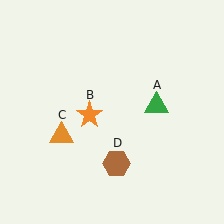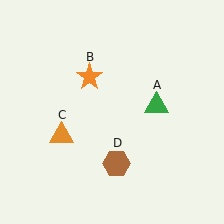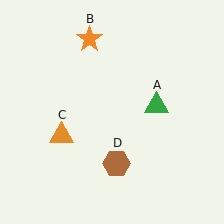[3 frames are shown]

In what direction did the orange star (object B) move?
The orange star (object B) moved up.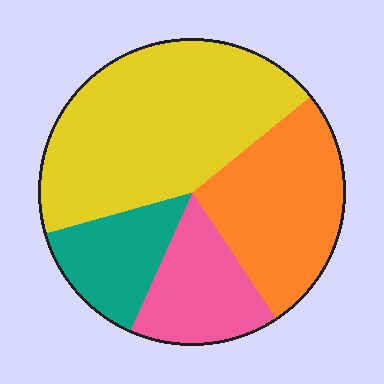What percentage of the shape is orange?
Orange covers 26% of the shape.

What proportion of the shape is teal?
Teal takes up about one eighth (1/8) of the shape.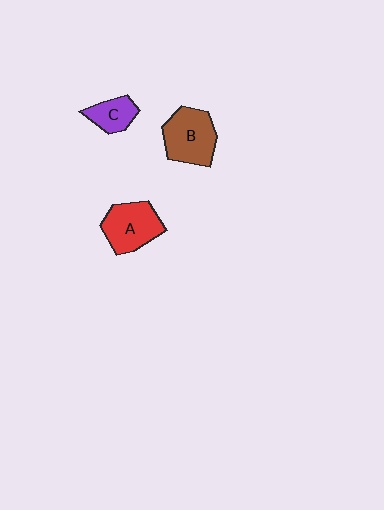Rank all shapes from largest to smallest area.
From largest to smallest: B (brown), A (red), C (purple).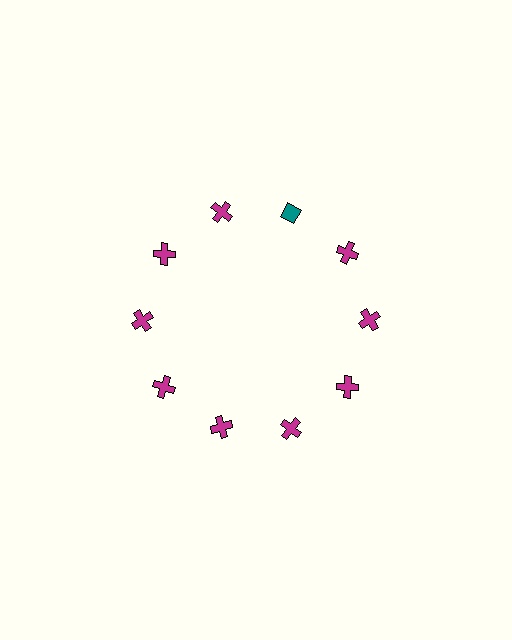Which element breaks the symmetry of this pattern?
The teal diamond at roughly the 1 o'clock position breaks the symmetry. All other shapes are magenta crosses.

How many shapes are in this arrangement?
There are 10 shapes arranged in a ring pattern.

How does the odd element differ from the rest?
It differs in both color (teal instead of magenta) and shape (diamond instead of cross).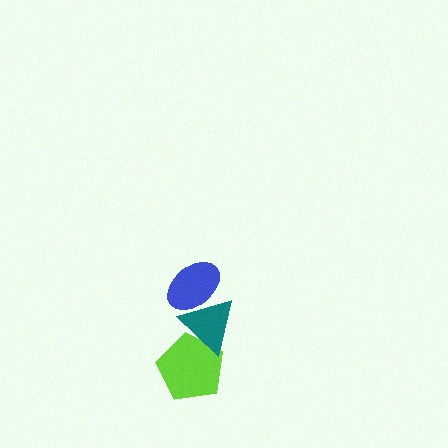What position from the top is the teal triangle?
The teal triangle is 2nd from the top.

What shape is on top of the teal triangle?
The blue ellipse is on top of the teal triangle.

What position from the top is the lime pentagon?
The lime pentagon is 3rd from the top.